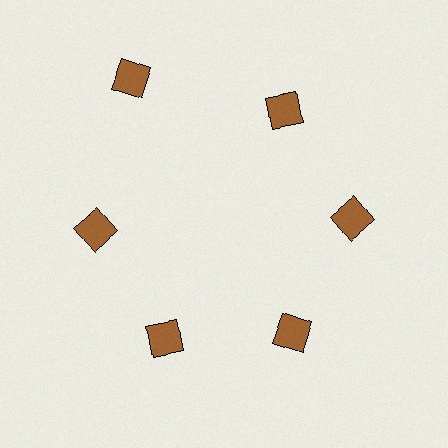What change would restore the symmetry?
The symmetry would be restored by moving it inward, back onto the ring so that all 6 squares sit at equal angles and equal distance from the center.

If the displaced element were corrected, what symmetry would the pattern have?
It would have 6-fold rotational symmetry — the pattern would map onto itself every 60 degrees.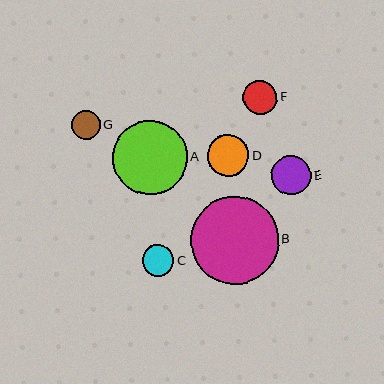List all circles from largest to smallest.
From largest to smallest: B, A, D, E, F, C, G.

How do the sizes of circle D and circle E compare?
Circle D and circle E are approximately the same size.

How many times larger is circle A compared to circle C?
Circle A is approximately 2.3 times the size of circle C.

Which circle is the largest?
Circle B is the largest with a size of approximately 88 pixels.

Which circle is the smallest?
Circle G is the smallest with a size of approximately 29 pixels.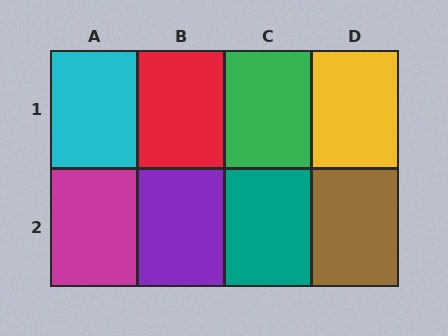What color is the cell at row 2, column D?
Brown.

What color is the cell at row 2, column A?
Magenta.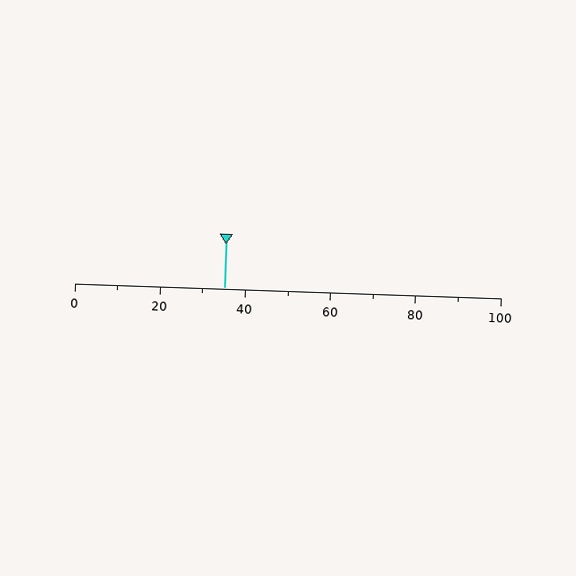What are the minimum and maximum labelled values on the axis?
The axis runs from 0 to 100.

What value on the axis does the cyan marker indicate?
The marker indicates approximately 35.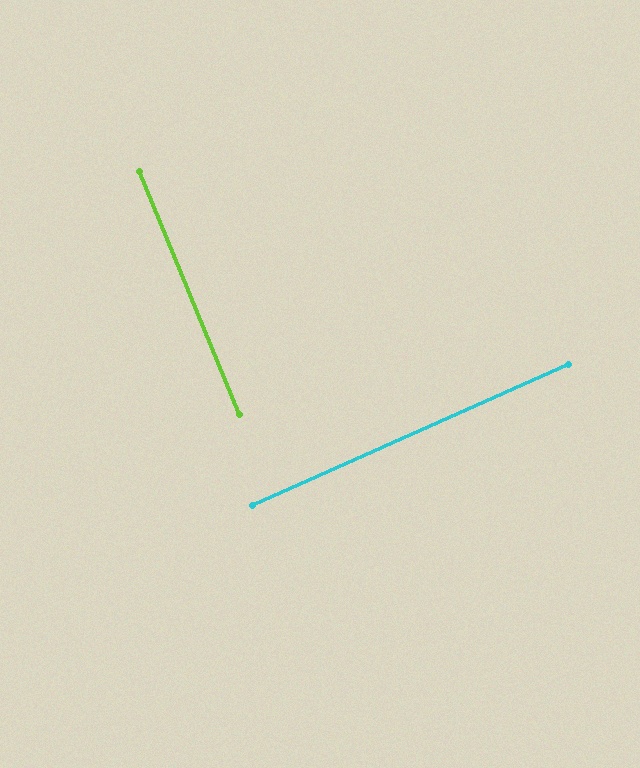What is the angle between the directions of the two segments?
Approximately 89 degrees.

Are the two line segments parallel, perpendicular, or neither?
Perpendicular — they meet at approximately 89°.